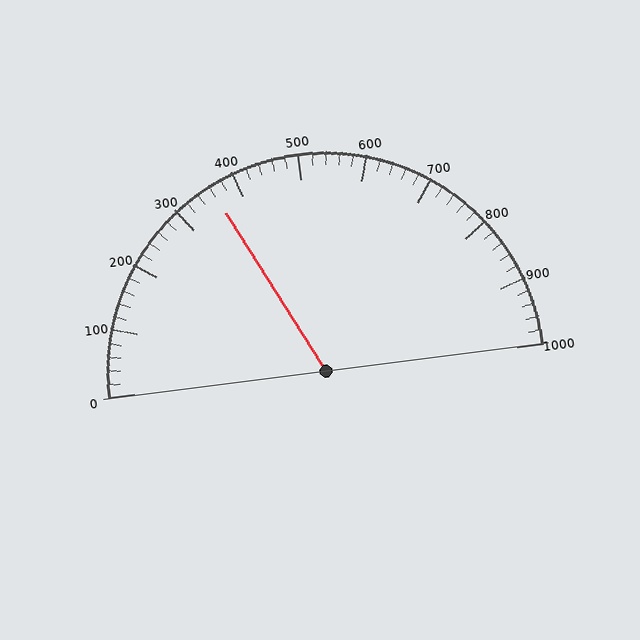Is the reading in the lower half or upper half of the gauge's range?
The reading is in the lower half of the range (0 to 1000).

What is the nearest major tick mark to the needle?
The nearest major tick mark is 400.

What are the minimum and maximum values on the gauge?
The gauge ranges from 0 to 1000.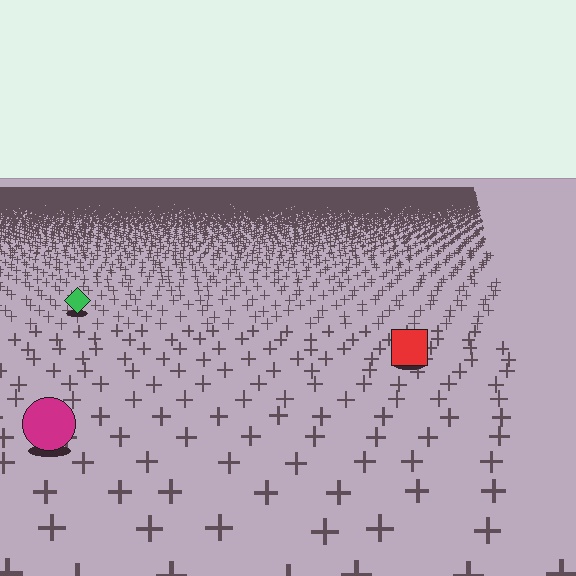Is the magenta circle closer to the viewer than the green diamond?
Yes. The magenta circle is closer — you can tell from the texture gradient: the ground texture is coarser near it.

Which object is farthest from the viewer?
The green diamond is farthest from the viewer. It appears smaller and the ground texture around it is denser.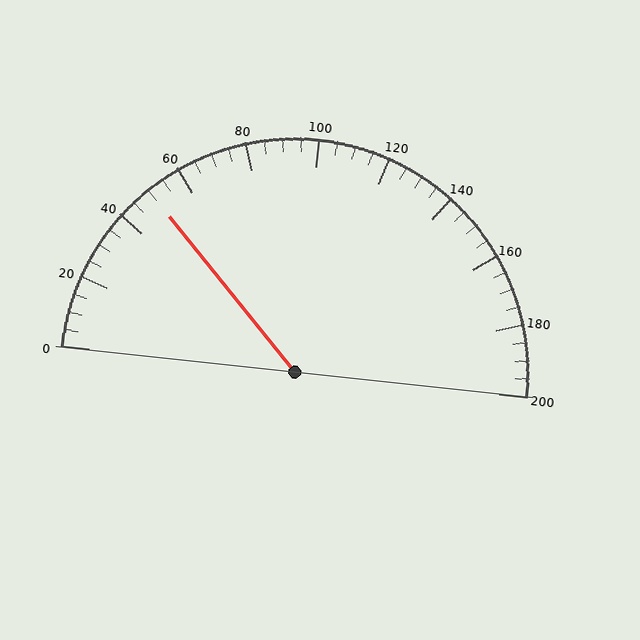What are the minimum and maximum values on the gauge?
The gauge ranges from 0 to 200.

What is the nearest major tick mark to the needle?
The nearest major tick mark is 40.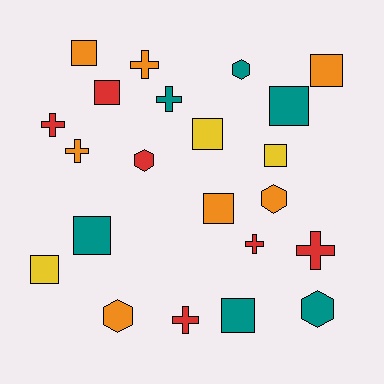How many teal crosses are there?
There is 1 teal cross.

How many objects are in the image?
There are 22 objects.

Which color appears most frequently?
Orange, with 7 objects.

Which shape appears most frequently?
Square, with 10 objects.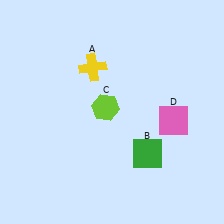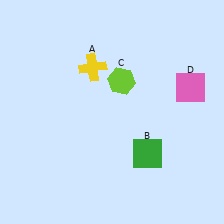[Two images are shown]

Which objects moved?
The objects that moved are: the lime hexagon (C), the pink square (D).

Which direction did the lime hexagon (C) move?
The lime hexagon (C) moved up.